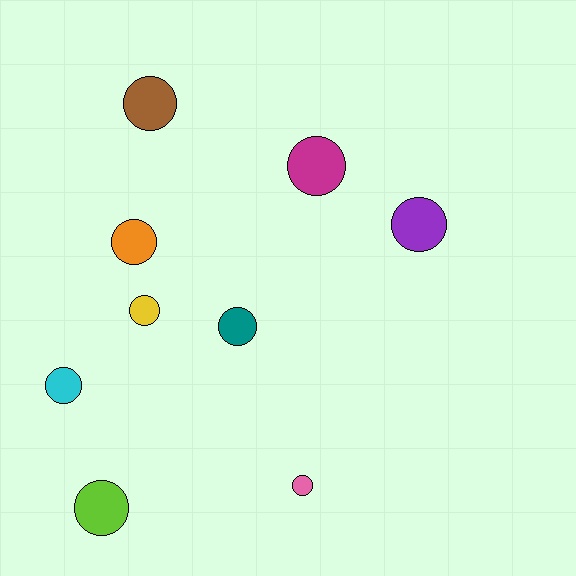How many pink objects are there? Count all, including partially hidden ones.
There is 1 pink object.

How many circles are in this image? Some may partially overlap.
There are 9 circles.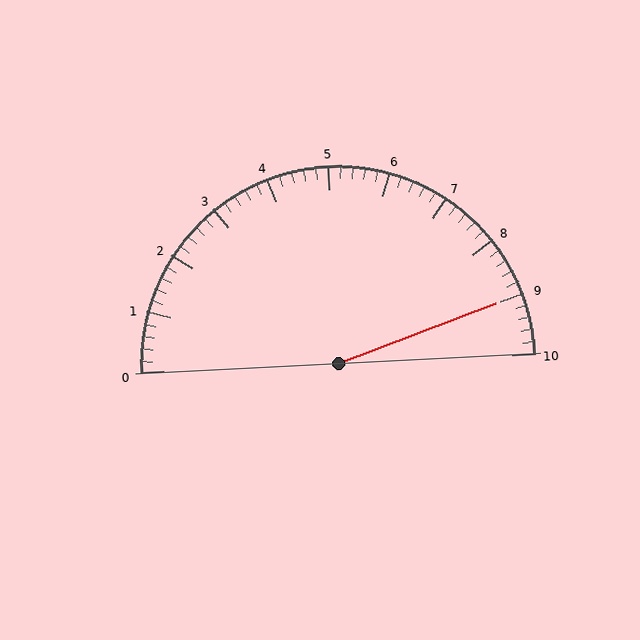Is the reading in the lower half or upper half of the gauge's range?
The reading is in the upper half of the range (0 to 10).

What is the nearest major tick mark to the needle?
The nearest major tick mark is 9.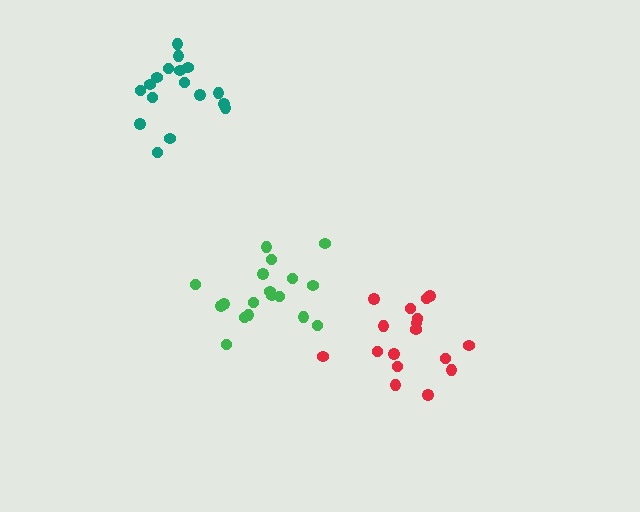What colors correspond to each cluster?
The clusters are colored: red, green, teal.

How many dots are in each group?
Group 1: 17 dots, Group 2: 18 dots, Group 3: 17 dots (52 total).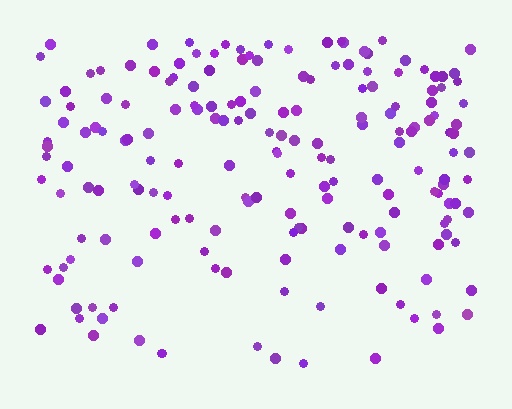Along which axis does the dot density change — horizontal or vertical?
Vertical.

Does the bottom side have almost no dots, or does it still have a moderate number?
Still a moderate number, just noticeably fewer than the top.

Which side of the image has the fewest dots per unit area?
The bottom.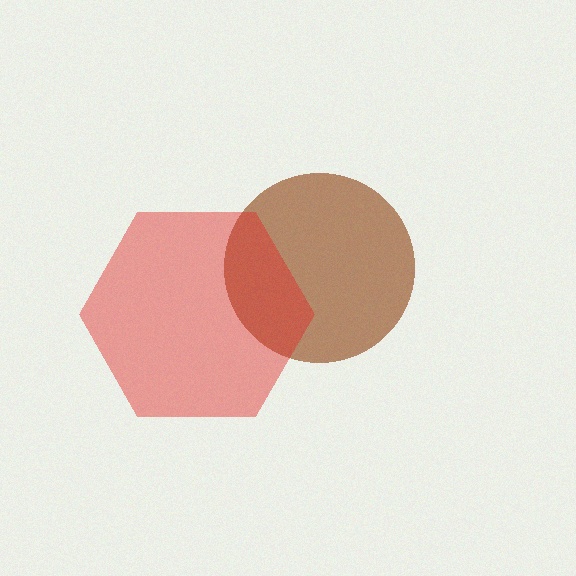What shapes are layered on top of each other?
The layered shapes are: a brown circle, a red hexagon.